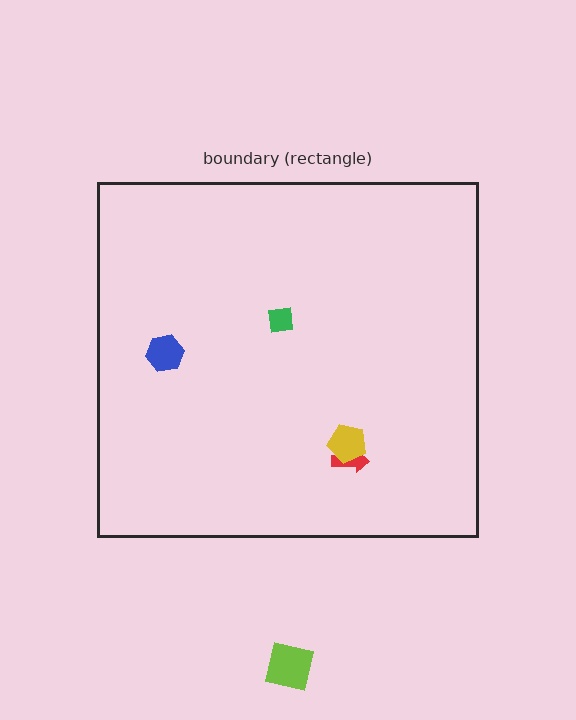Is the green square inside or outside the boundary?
Inside.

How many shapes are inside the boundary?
4 inside, 1 outside.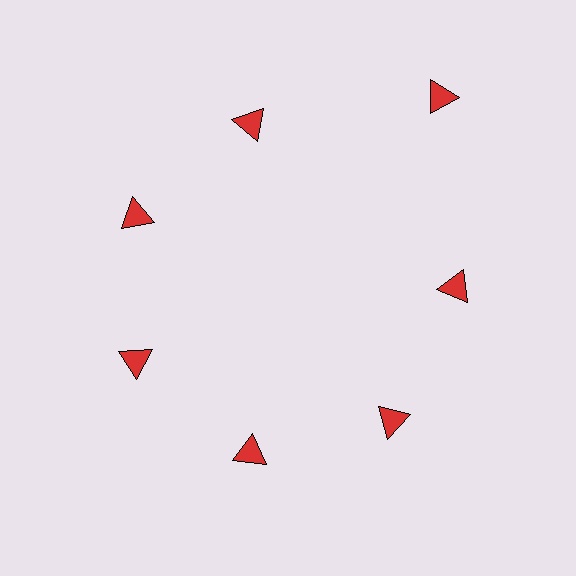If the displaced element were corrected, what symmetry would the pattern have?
It would have 7-fold rotational symmetry — the pattern would map onto itself every 51 degrees.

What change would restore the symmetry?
The symmetry would be restored by moving it inward, back onto the ring so that all 7 triangles sit at equal angles and equal distance from the center.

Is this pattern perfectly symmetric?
No. The 7 red triangles are arranged in a ring, but one element near the 1 o'clock position is pushed outward from the center, breaking the 7-fold rotational symmetry.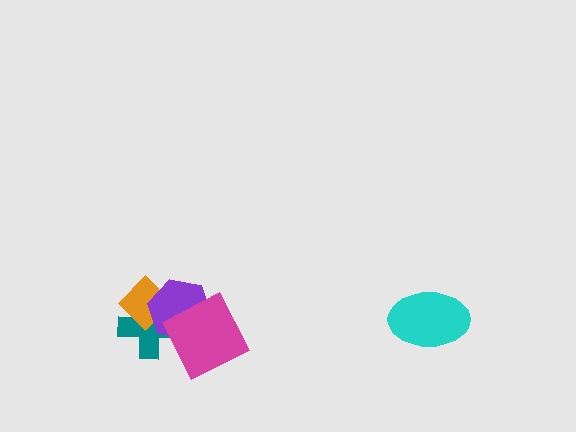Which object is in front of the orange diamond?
The purple hexagon is in front of the orange diamond.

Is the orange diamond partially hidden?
Yes, it is partially covered by another shape.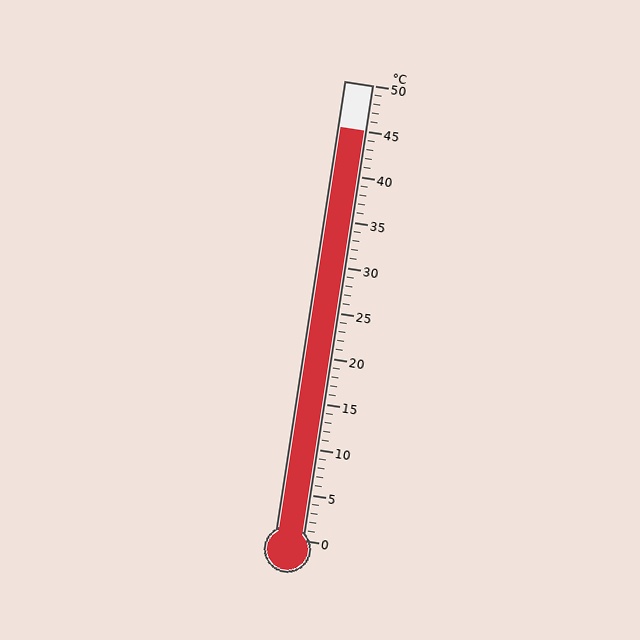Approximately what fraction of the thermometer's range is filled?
The thermometer is filled to approximately 90% of its range.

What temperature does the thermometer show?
The thermometer shows approximately 45°C.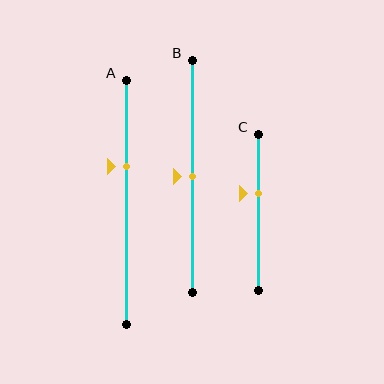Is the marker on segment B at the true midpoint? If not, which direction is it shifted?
Yes, the marker on segment B is at the true midpoint.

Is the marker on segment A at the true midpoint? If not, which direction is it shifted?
No, the marker on segment A is shifted upward by about 15% of the segment length.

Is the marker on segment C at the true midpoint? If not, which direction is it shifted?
No, the marker on segment C is shifted upward by about 12% of the segment length.